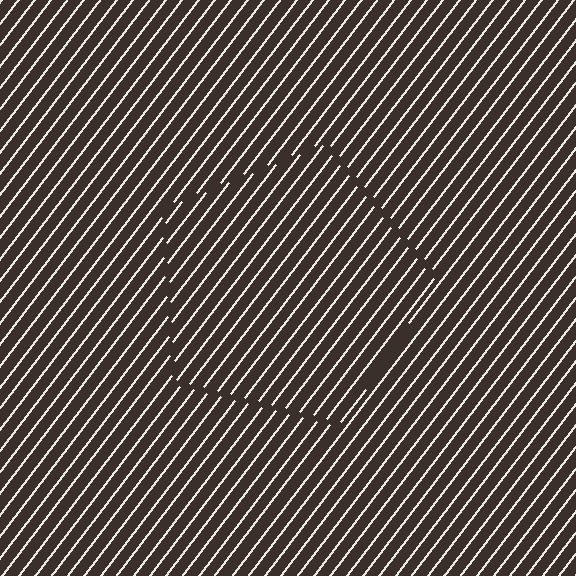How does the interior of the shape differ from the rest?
The interior of the shape contains the same grating, shifted by half a period — the contour is defined by the phase discontinuity where line-ends from the inner and outer gratings abut.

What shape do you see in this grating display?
An illusory pentagon. The interior of the shape contains the same grating, shifted by half a period — the contour is defined by the phase discontinuity where line-ends from the inner and outer gratings abut.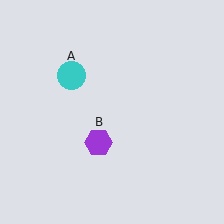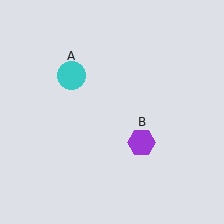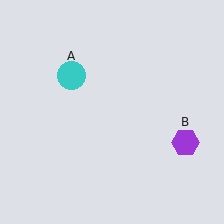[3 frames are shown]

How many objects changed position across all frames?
1 object changed position: purple hexagon (object B).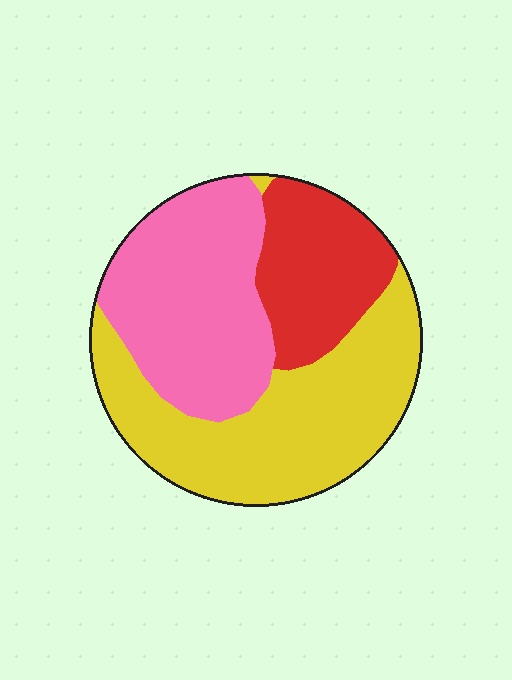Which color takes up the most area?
Yellow, at roughly 45%.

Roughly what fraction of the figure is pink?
Pink covers roughly 35% of the figure.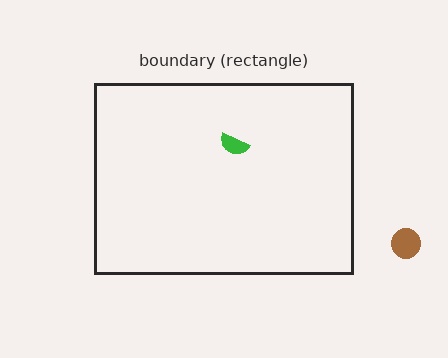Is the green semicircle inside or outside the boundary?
Inside.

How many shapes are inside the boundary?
1 inside, 1 outside.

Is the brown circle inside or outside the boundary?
Outside.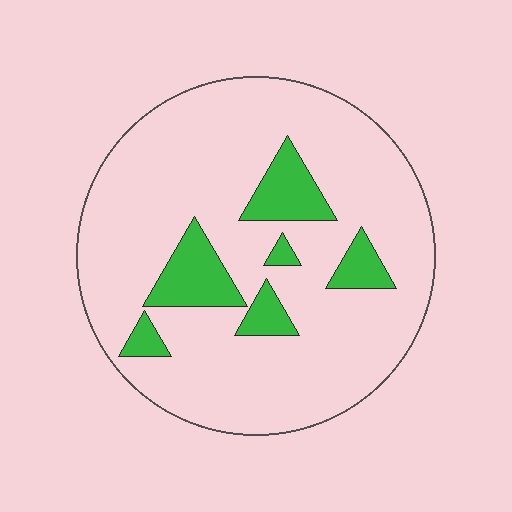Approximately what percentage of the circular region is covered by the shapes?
Approximately 15%.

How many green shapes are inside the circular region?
6.